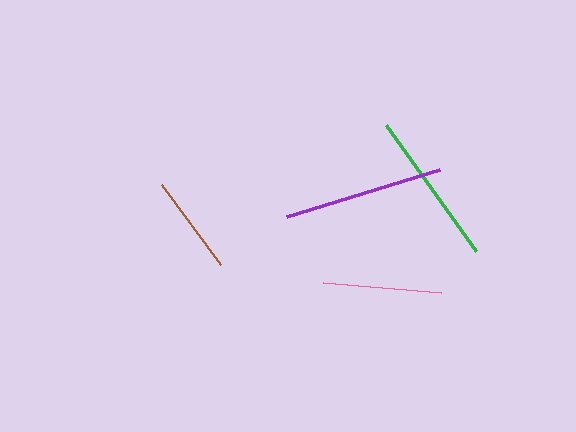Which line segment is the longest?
The purple line is the longest at approximately 160 pixels.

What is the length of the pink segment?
The pink segment is approximately 118 pixels long.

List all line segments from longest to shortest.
From longest to shortest: purple, green, pink, brown.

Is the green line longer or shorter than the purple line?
The purple line is longer than the green line.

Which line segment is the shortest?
The brown line is the shortest at approximately 99 pixels.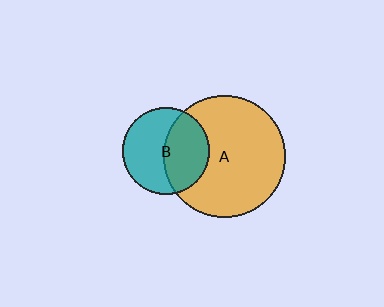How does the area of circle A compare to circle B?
Approximately 1.9 times.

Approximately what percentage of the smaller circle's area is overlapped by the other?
Approximately 45%.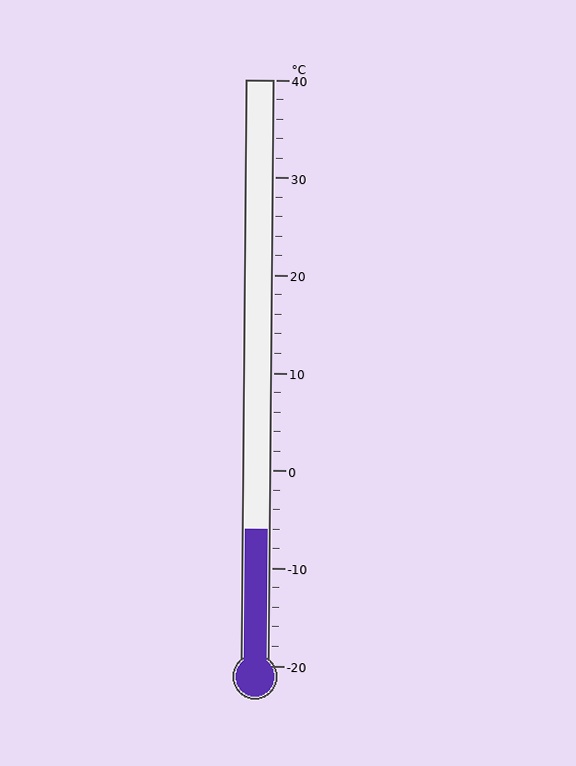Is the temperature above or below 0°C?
The temperature is below 0°C.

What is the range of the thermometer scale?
The thermometer scale ranges from -20°C to 40°C.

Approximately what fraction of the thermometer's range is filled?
The thermometer is filled to approximately 25% of its range.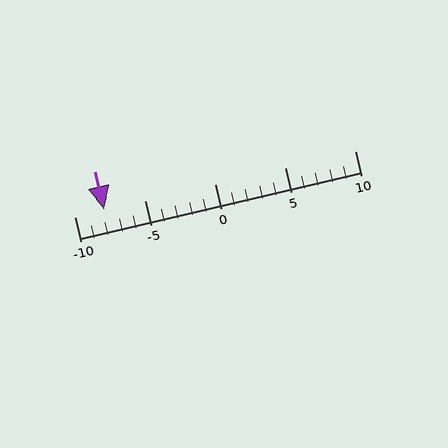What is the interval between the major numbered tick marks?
The major tick marks are spaced 5 units apart.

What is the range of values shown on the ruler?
The ruler shows values from -10 to 10.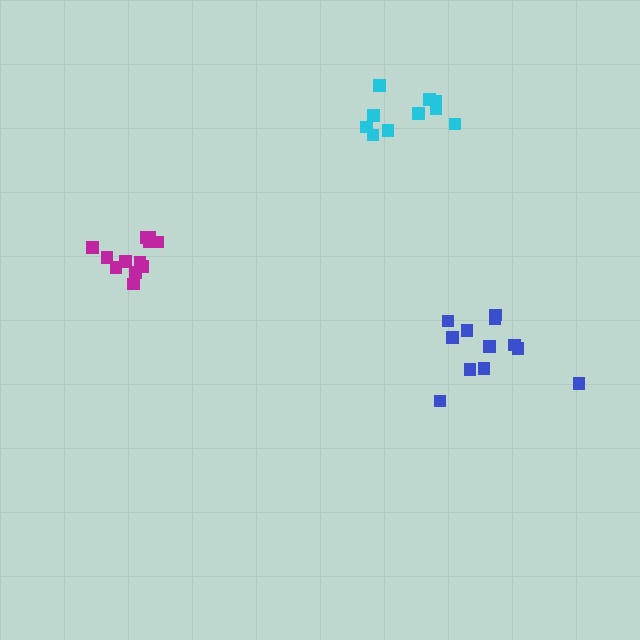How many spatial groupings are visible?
There are 3 spatial groupings.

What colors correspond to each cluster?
The clusters are colored: blue, magenta, cyan.